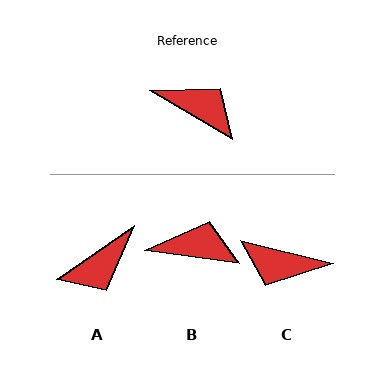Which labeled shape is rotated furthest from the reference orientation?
C, about 163 degrees away.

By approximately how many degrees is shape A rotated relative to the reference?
Approximately 115 degrees clockwise.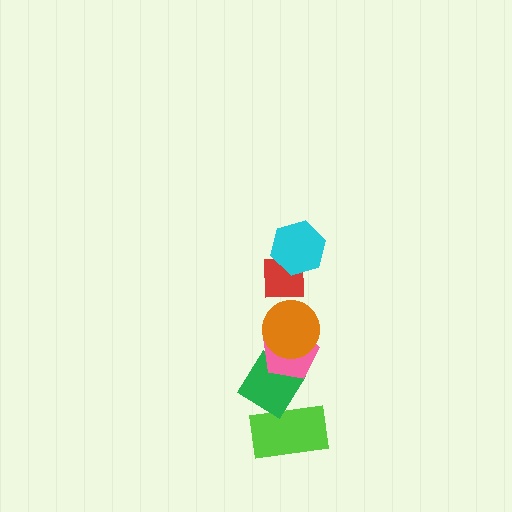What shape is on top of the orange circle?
The red square is on top of the orange circle.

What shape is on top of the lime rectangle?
The green diamond is on top of the lime rectangle.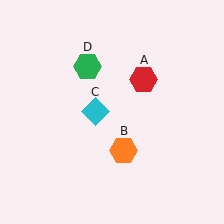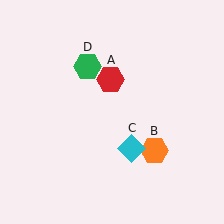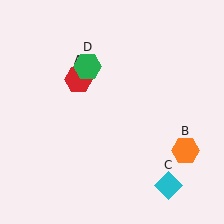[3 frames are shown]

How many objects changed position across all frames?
3 objects changed position: red hexagon (object A), orange hexagon (object B), cyan diamond (object C).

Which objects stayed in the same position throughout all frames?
Green hexagon (object D) remained stationary.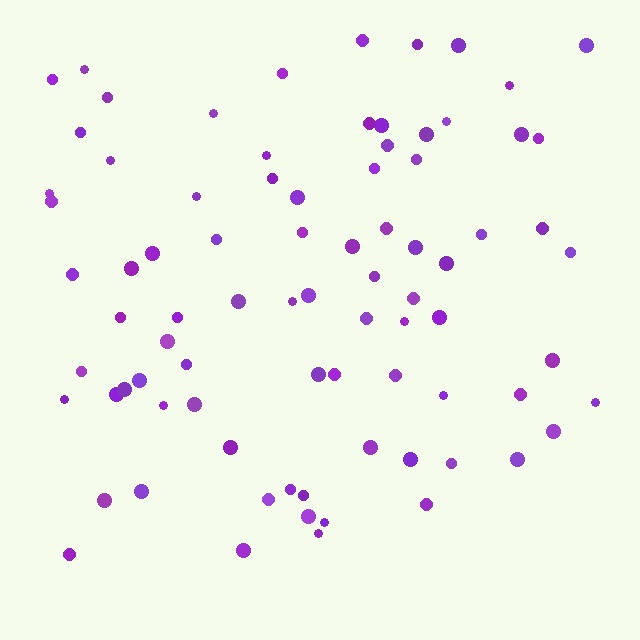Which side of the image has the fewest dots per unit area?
The bottom.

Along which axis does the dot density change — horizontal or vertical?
Vertical.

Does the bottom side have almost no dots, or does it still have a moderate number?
Still a moderate number, just noticeably fewer than the top.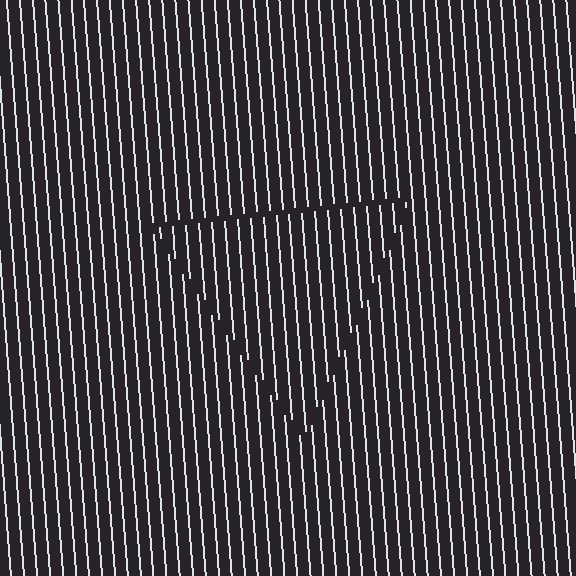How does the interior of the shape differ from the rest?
The interior of the shape contains the same grating, shifted by half a period — the contour is defined by the phase discontinuity where line-ends from the inner and outer gratings abut.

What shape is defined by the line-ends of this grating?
An illusory triangle. The interior of the shape contains the same grating, shifted by half a period — the contour is defined by the phase discontinuity where line-ends from the inner and outer gratings abut.